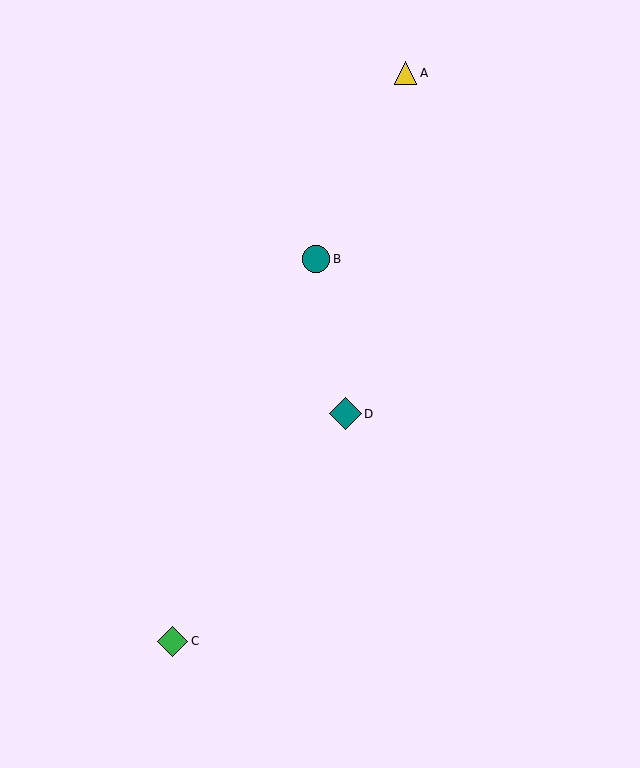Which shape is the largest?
The teal diamond (labeled D) is the largest.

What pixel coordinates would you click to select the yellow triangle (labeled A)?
Click at (406, 73) to select the yellow triangle A.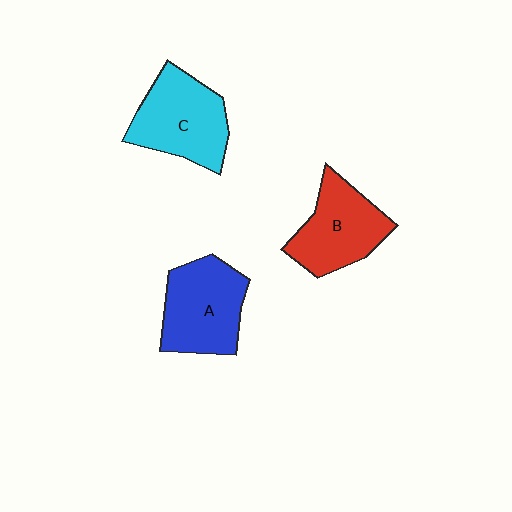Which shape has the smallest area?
Shape B (red).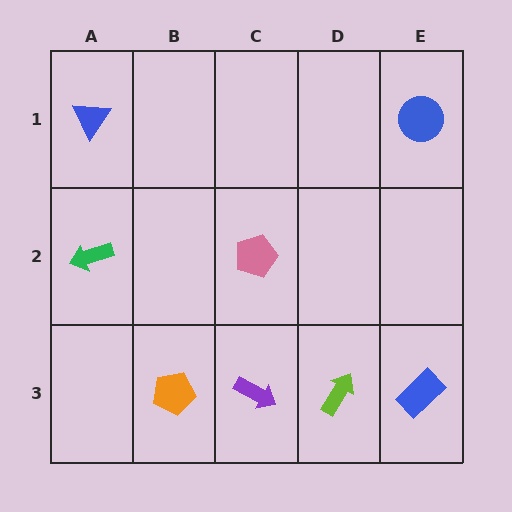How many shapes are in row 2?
2 shapes.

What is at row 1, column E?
A blue circle.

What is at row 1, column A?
A blue triangle.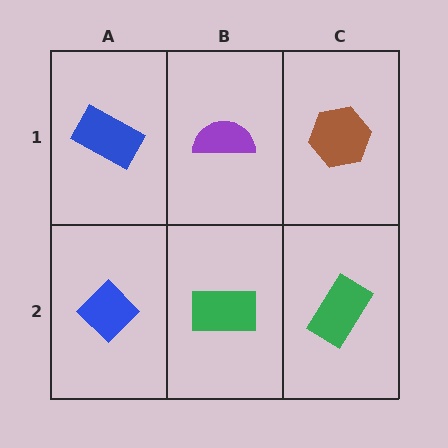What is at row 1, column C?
A brown hexagon.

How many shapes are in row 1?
3 shapes.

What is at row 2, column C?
A green rectangle.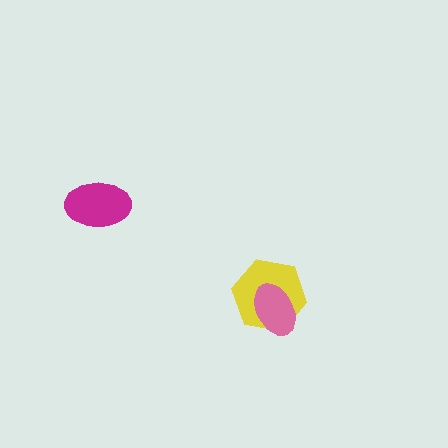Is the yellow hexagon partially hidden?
Yes, it is partially covered by another shape.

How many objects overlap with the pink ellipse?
1 object overlaps with the pink ellipse.